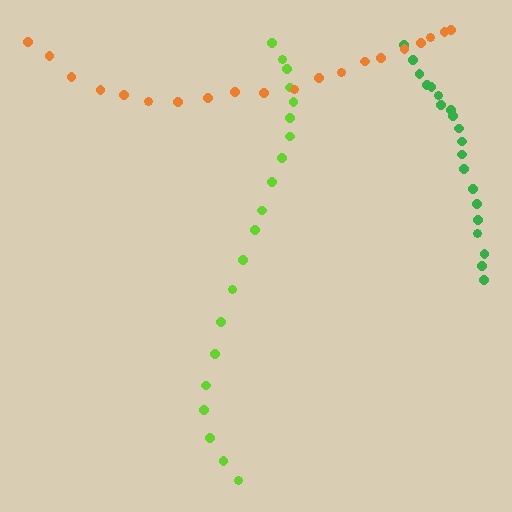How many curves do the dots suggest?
There are 3 distinct paths.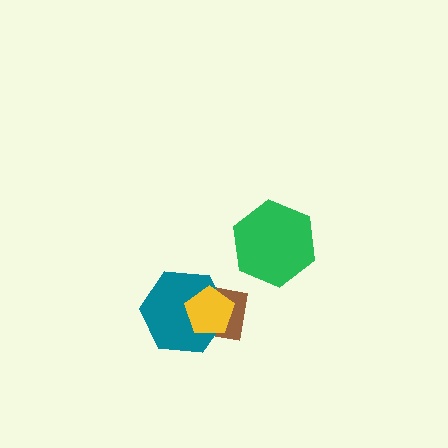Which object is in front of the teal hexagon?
The yellow pentagon is in front of the teal hexagon.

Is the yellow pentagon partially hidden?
No, no other shape covers it.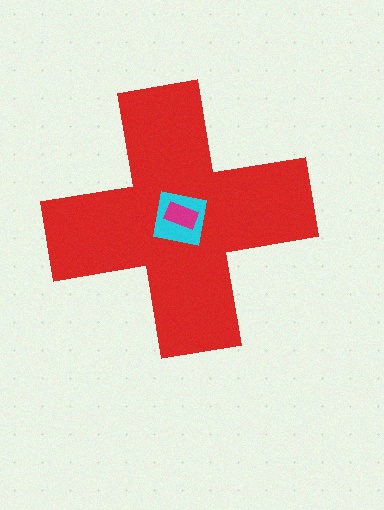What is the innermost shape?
The magenta rectangle.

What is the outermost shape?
The red cross.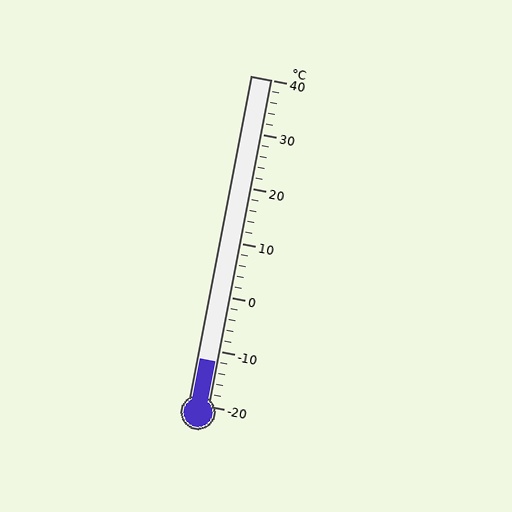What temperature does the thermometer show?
The thermometer shows approximately -12°C.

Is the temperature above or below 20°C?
The temperature is below 20°C.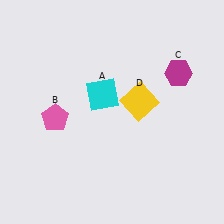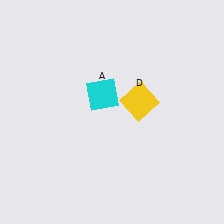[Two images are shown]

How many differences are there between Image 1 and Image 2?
There are 2 differences between the two images.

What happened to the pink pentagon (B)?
The pink pentagon (B) was removed in Image 2. It was in the bottom-left area of Image 1.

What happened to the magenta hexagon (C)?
The magenta hexagon (C) was removed in Image 2. It was in the top-right area of Image 1.